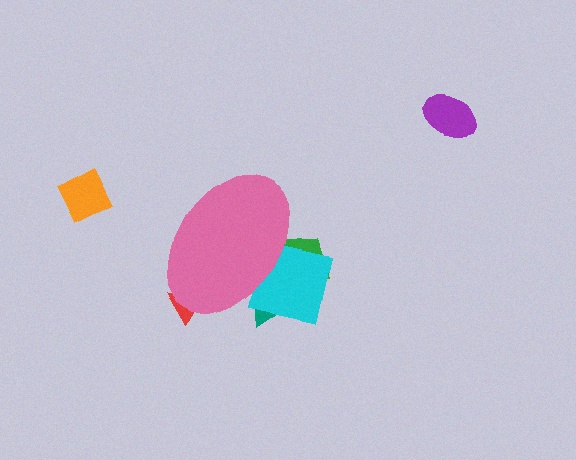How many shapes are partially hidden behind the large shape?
4 shapes are partially hidden.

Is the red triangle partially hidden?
Yes, the red triangle is partially hidden behind the pink ellipse.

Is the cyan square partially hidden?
Yes, the cyan square is partially hidden behind the pink ellipse.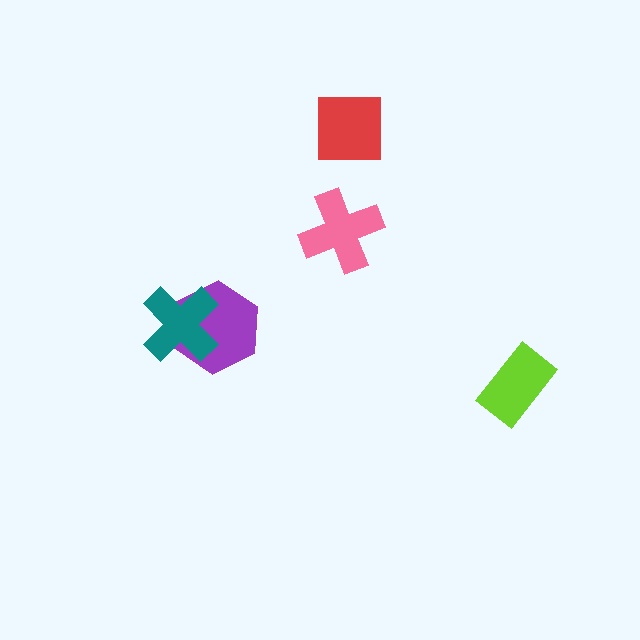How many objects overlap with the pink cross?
0 objects overlap with the pink cross.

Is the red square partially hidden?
No, no other shape covers it.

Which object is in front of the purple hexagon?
The teal cross is in front of the purple hexagon.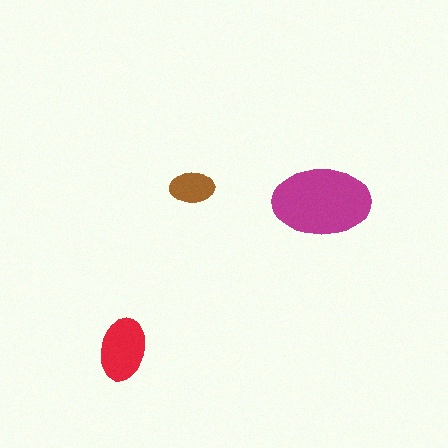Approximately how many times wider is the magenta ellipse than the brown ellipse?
About 2 times wider.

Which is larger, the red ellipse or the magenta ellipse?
The magenta one.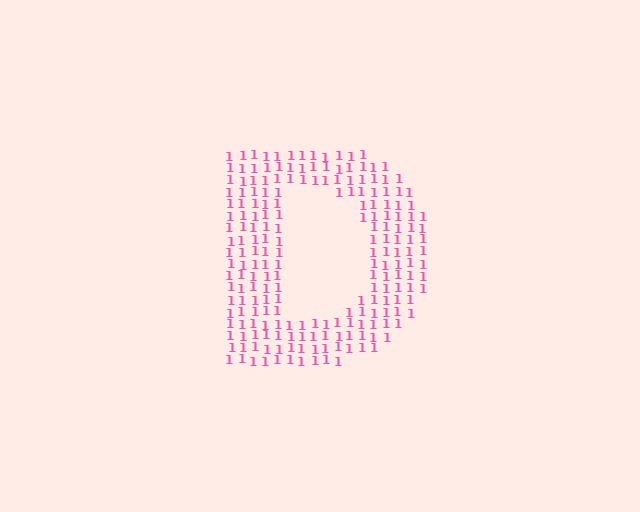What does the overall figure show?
The overall figure shows the letter D.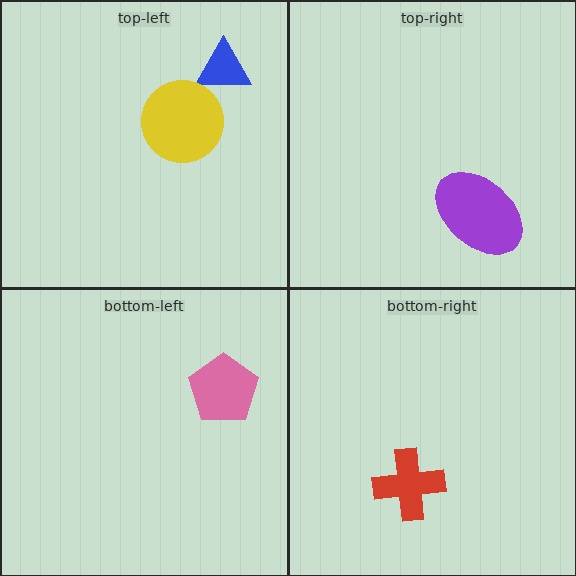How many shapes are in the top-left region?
2.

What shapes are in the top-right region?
The purple ellipse.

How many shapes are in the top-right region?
1.